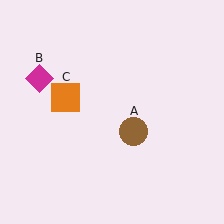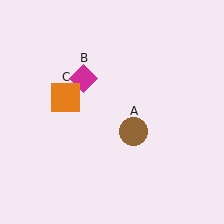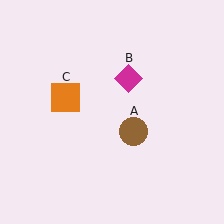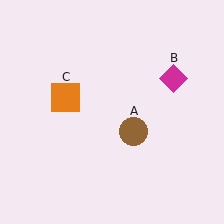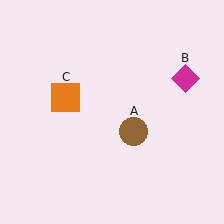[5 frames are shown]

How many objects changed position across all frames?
1 object changed position: magenta diamond (object B).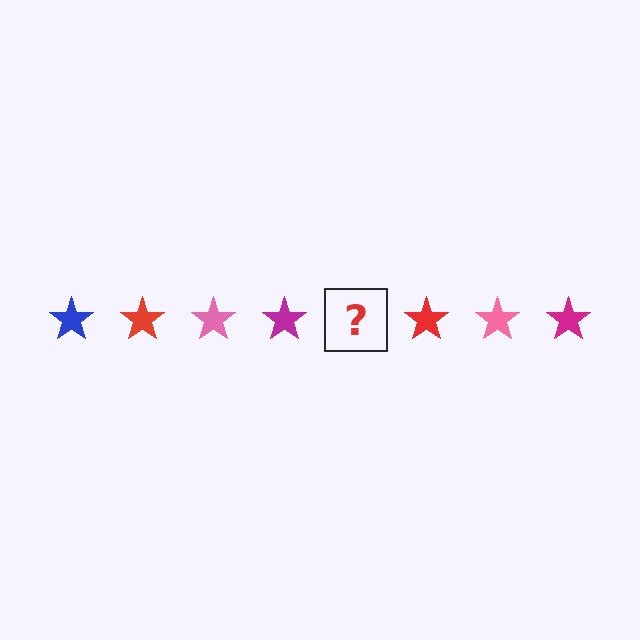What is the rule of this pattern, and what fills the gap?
The rule is that the pattern cycles through blue, red, pink, magenta stars. The gap should be filled with a blue star.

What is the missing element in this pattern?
The missing element is a blue star.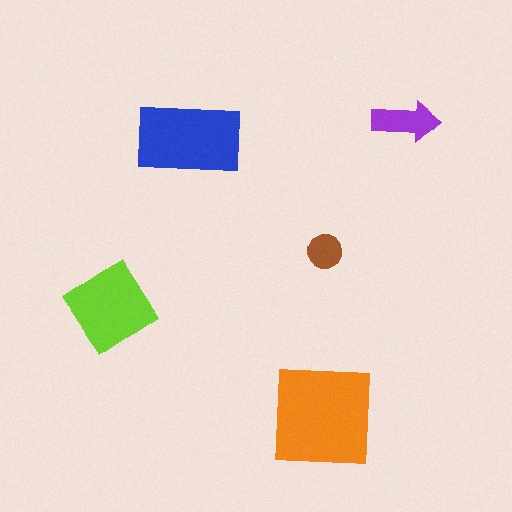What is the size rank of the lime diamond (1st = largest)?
3rd.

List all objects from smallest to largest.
The brown circle, the purple arrow, the lime diamond, the blue rectangle, the orange square.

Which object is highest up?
The purple arrow is topmost.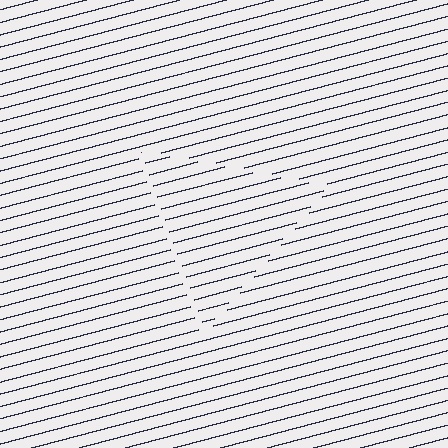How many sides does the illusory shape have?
3 sides — the line-ends trace a triangle.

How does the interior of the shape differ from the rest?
The interior of the shape contains the same grating, shifted by half a period — the contour is defined by the phase discontinuity where line-ends from the inner and outer gratings abut.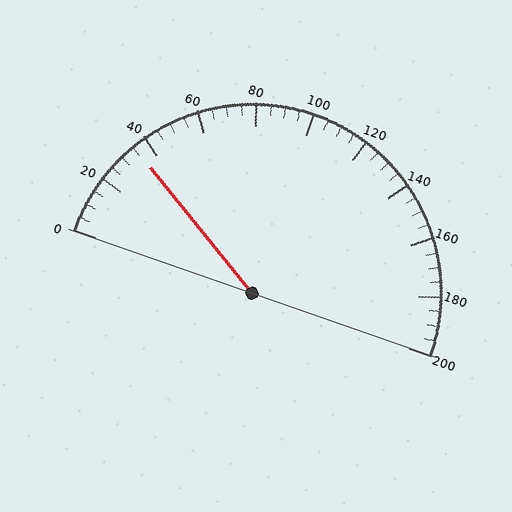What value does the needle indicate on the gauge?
The needle indicates approximately 35.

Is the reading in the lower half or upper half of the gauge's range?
The reading is in the lower half of the range (0 to 200).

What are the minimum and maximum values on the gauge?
The gauge ranges from 0 to 200.